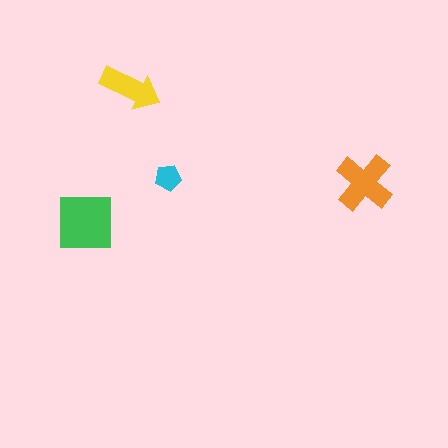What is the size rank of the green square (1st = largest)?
1st.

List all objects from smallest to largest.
The cyan pentagon, the yellow arrow, the orange cross, the green square.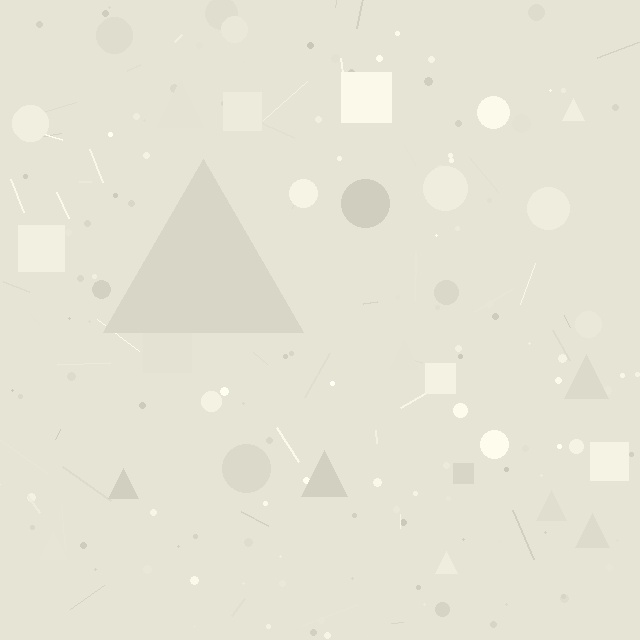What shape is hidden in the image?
A triangle is hidden in the image.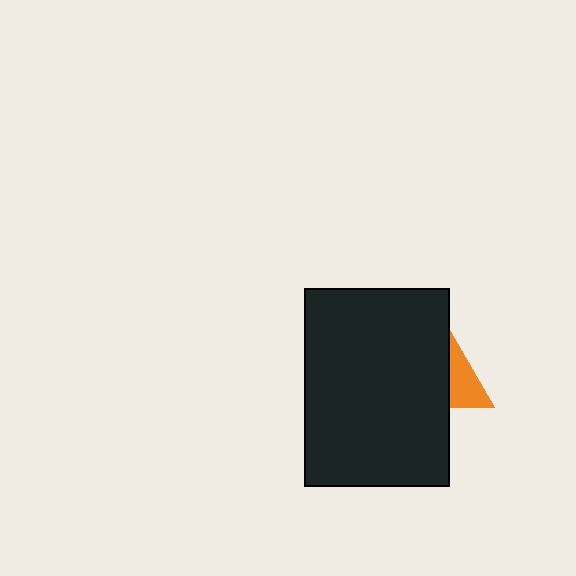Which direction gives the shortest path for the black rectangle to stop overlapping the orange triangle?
Moving left gives the shortest separation.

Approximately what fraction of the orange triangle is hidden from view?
Roughly 66% of the orange triangle is hidden behind the black rectangle.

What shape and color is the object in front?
The object in front is a black rectangle.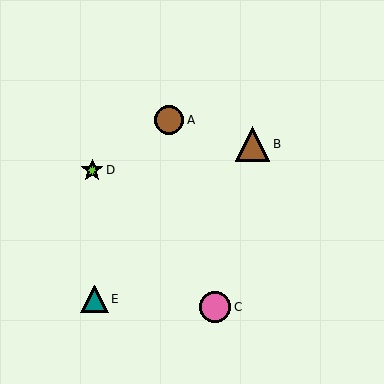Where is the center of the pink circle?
The center of the pink circle is at (215, 307).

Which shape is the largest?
The brown triangle (labeled B) is the largest.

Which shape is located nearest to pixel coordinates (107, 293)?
The teal triangle (labeled E) at (94, 299) is nearest to that location.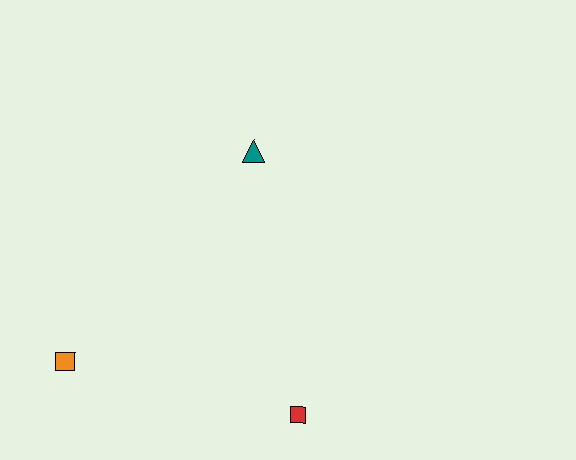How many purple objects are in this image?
There are no purple objects.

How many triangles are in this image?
There is 1 triangle.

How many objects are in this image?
There are 3 objects.